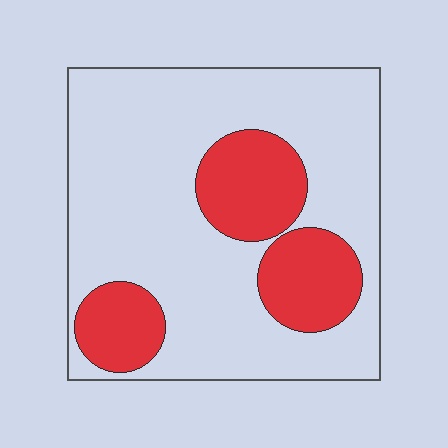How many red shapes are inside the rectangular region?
3.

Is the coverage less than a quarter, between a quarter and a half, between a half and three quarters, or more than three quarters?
Between a quarter and a half.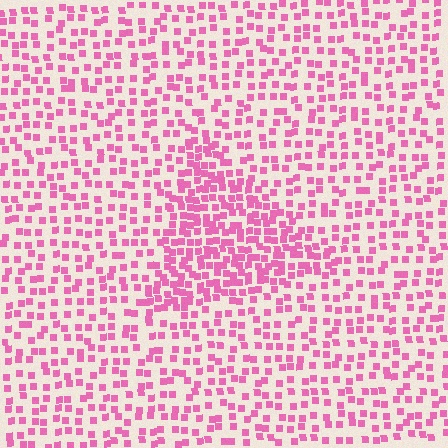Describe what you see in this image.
The image contains small pink elements arranged at two different densities. A triangle-shaped region is visible where the elements are more densely packed than the surrounding area.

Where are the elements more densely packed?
The elements are more densely packed inside the triangle boundary.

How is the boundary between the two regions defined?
The boundary is defined by a change in element density (approximately 1.9x ratio). All elements are the same color, size, and shape.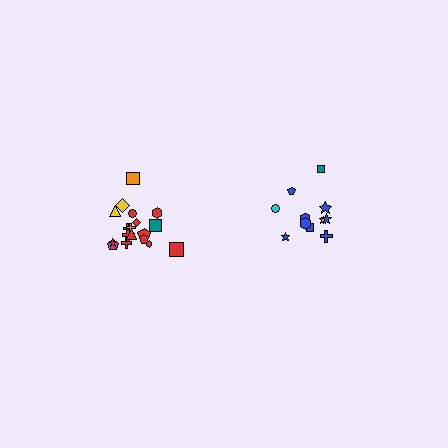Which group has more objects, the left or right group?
The left group.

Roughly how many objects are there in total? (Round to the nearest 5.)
Roughly 30 objects in total.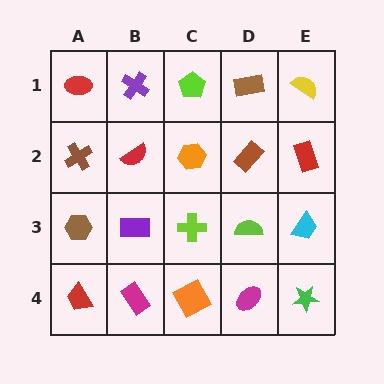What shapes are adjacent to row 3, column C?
An orange hexagon (row 2, column C), an orange square (row 4, column C), a purple rectangle (row 3, column B), a lime semicircle (row 3, column D).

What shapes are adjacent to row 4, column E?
A cyan trapezoid (row 3, column E), a magenta ellipse (row 4, column D).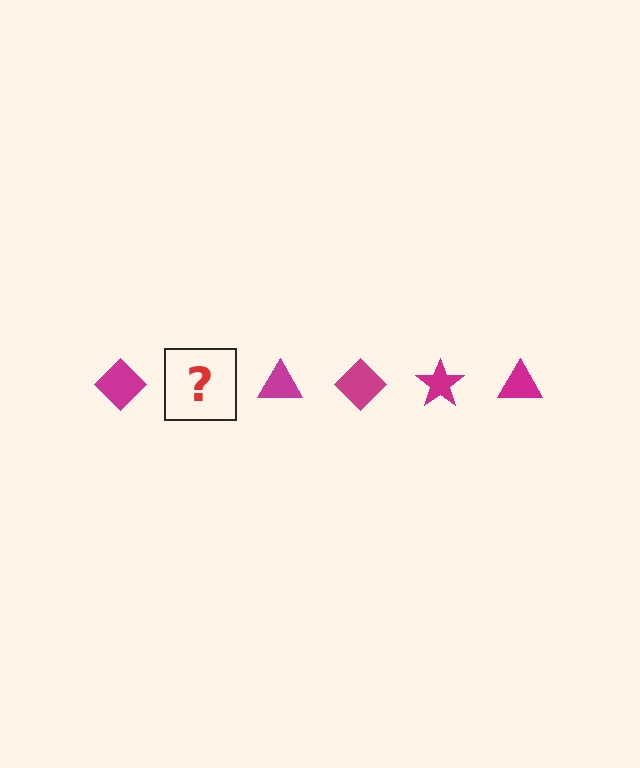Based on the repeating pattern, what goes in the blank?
The blank should be a magenta star.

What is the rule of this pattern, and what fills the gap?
The rule is that the pattern cycles through diamond, star, triangle shapes in magenta. The gap should be filled with a magenta star.